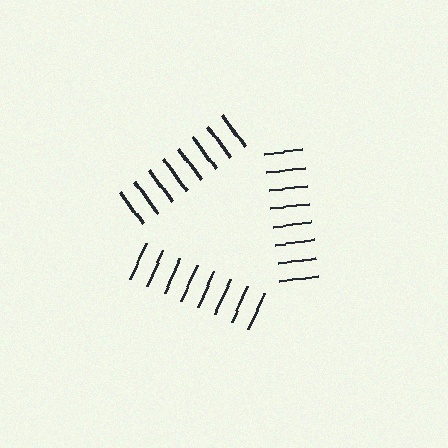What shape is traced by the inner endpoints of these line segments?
An illusory triangle — the line segments terminate on its edges but no continuous stroke is drawn.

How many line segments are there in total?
24 — 8 along each of the 3 edges.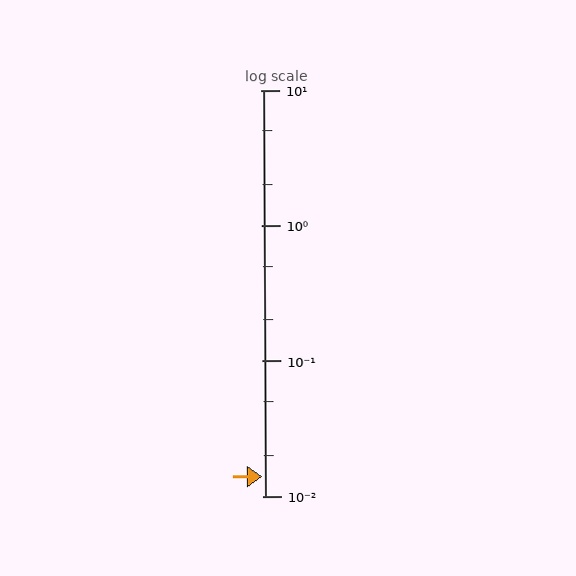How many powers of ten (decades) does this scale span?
The scale spans 3 decades, from 0.01 to 10.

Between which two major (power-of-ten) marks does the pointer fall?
The pointer is between 0.01 and 0.1.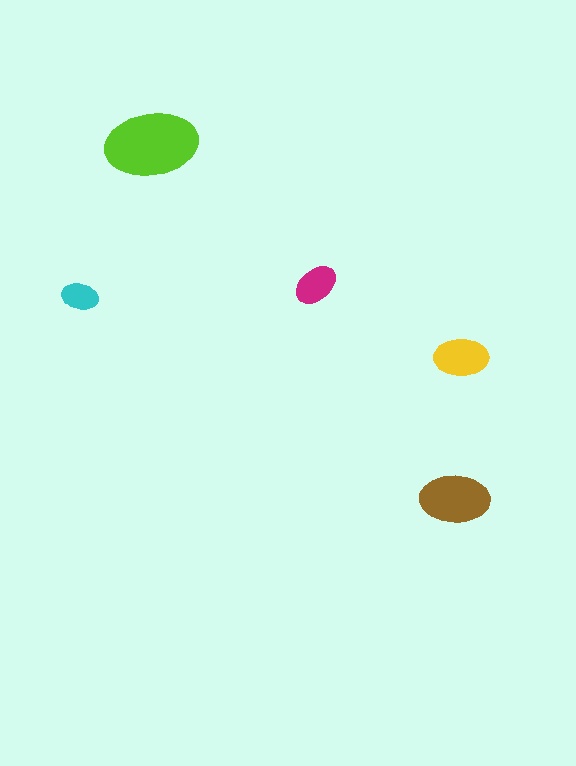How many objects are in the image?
There are 5 objects in the image.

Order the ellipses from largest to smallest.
the lime one, the brown one, the yellow one, the magenta one, the cyan one.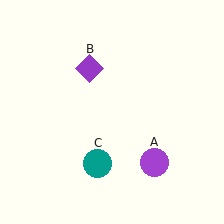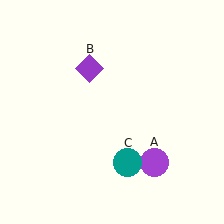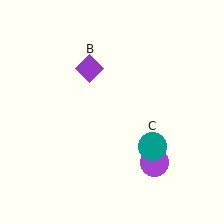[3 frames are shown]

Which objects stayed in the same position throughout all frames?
Purple circle (object A) and purple diamond (object B) remained stationary.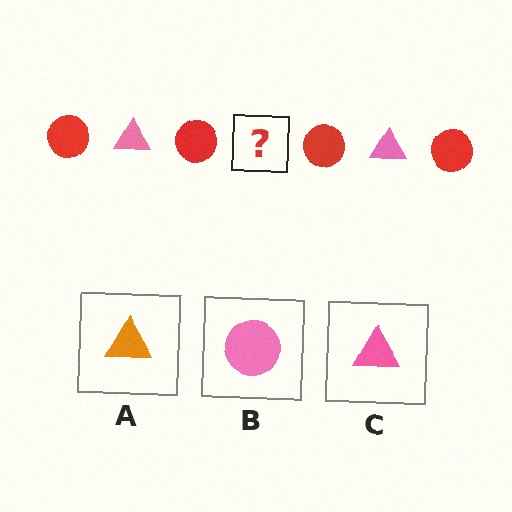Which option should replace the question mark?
Option C.